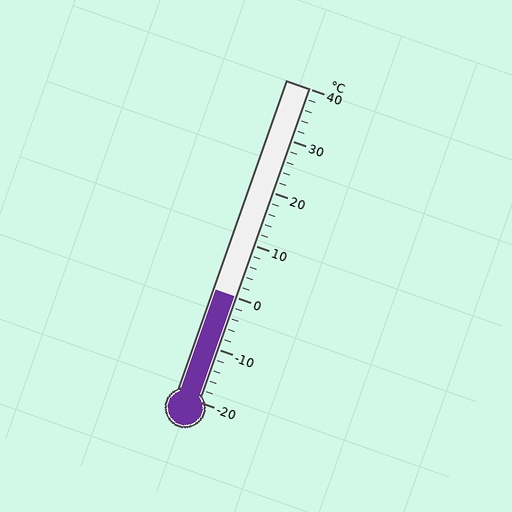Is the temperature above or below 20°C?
The temperature is below 20°C.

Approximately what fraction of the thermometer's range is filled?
The thermometer is filled to approximately 35% of its range.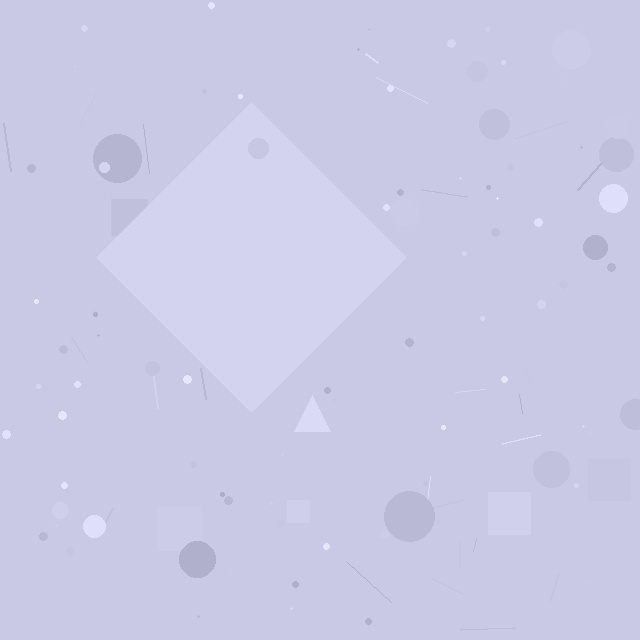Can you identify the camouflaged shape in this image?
The camouflaged shape is a diamond.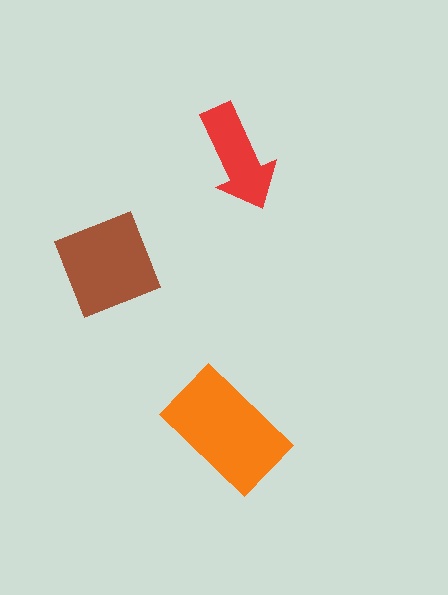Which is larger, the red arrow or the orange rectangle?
The orange rectangle.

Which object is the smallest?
The red arrow.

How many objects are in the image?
There are 3 objects in the image.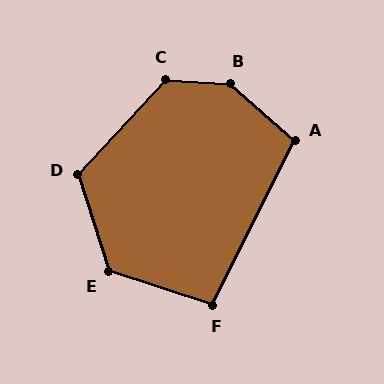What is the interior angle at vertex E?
Approximately 125 degrees (obtuse).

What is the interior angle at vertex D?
Approximately 120 degrees (obtuse).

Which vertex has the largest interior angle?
B, at approximately 142 degrees.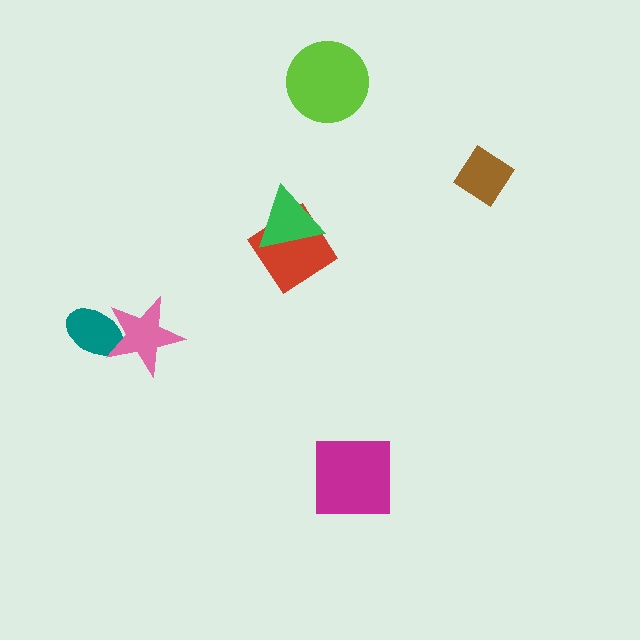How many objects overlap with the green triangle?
1 object overlaps with the green triangle.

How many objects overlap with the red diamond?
1 object overlaps with the red diamond.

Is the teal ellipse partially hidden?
Yes, it is partially covered by another shape.